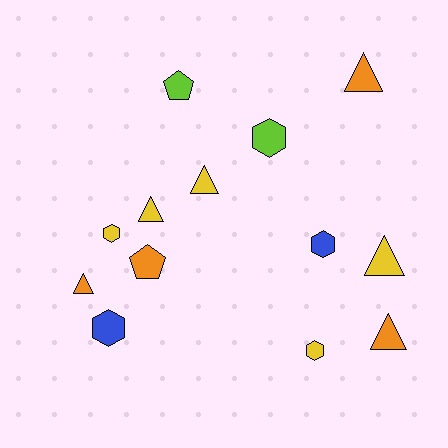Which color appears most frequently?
Yellow, with 5 objects.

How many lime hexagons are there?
There is 1 lime hexagon.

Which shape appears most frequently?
Triangle, with 6 objects.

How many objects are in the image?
There are 13 objects.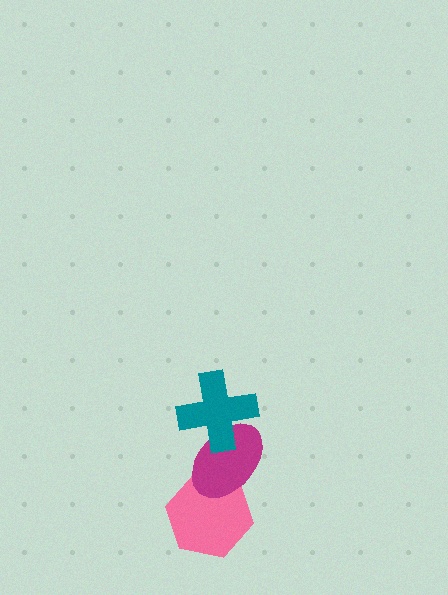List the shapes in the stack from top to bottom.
From top to bottom: the teal cross, the magenta ellipse, the pink hexagon.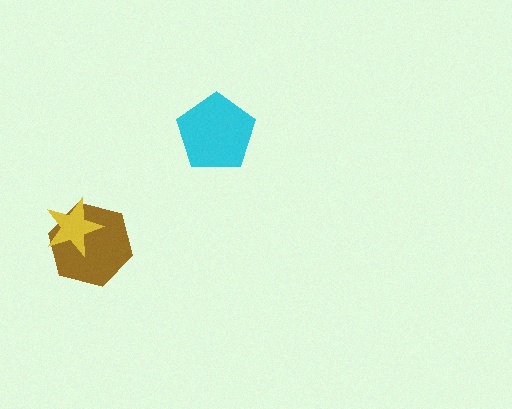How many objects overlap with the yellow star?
1 object overlaps with the yellow star.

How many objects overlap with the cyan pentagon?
0 objects overlap with the cyan pentagon.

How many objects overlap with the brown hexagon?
1 object overlaps with the brown hexagon.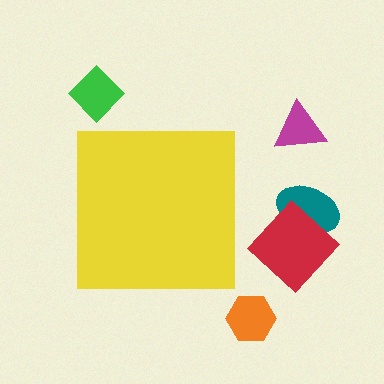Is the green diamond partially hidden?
No, the green diamond is fully visible.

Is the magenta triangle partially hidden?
No, the magenta triangle is fully visible.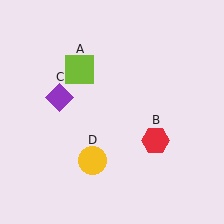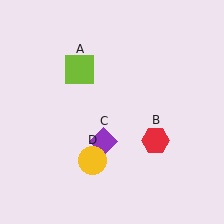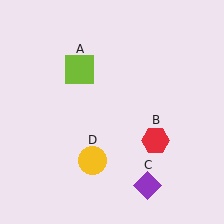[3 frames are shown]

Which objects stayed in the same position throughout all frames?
Lime square (object A) and red hexagon (object B) and yellow circle (object D) remained stationary.